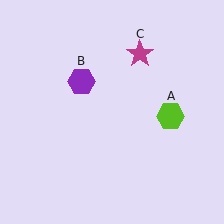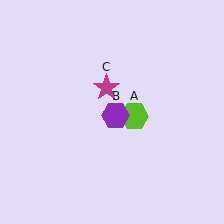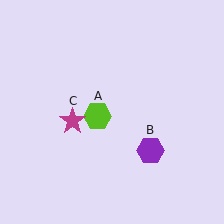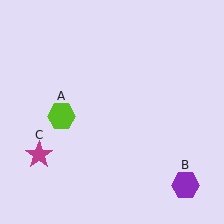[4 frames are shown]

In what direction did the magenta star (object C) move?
The magenta star (object C) moved down and to the left.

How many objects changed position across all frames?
3 objects changed position: lime hexagon (object A), purple hexagon (object B), magenta star (object C).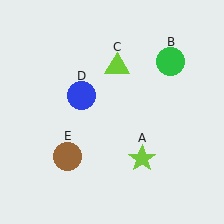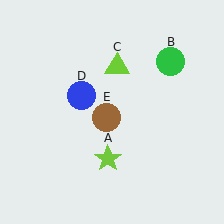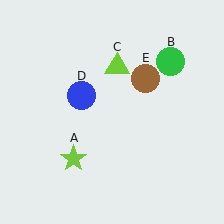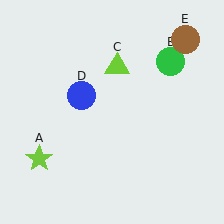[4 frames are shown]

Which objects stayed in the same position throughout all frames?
Green circle (object B) and lime triangle (object C) and blue circle (object D) remained stationary.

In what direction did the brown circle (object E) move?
The brown circle (object E) moved up and to the right.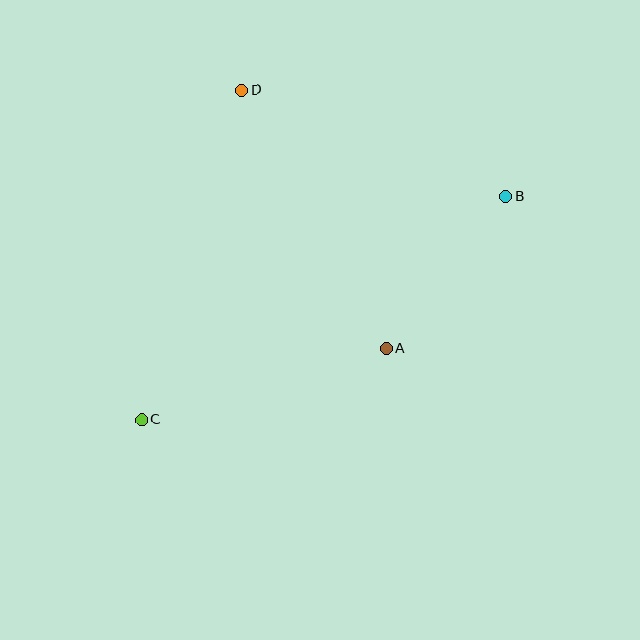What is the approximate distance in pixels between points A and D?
The distance between A and D is approximately 296 pixels.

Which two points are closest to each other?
Points A and B are closest to each other.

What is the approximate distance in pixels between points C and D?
The distance between C and D is approximately 344 pixels.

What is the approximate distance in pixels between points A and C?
The distance between A and C is approximately 254 pixels.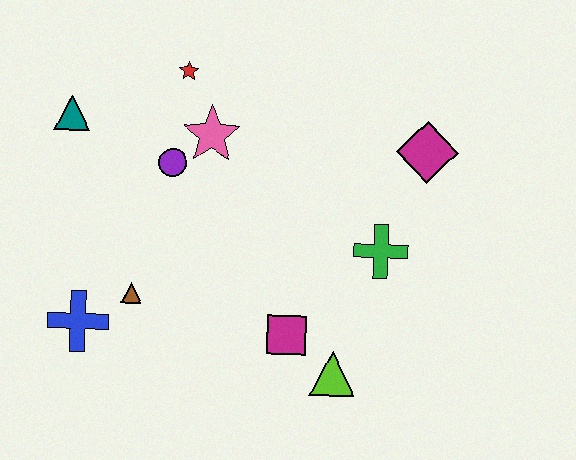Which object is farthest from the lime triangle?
The teal triangle is farthest from the lime triangle.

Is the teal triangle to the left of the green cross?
Yes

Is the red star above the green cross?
Yes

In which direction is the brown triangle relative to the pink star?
The brown triangle is below the pink star.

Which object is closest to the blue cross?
The brown triangle is closest to the blue cross.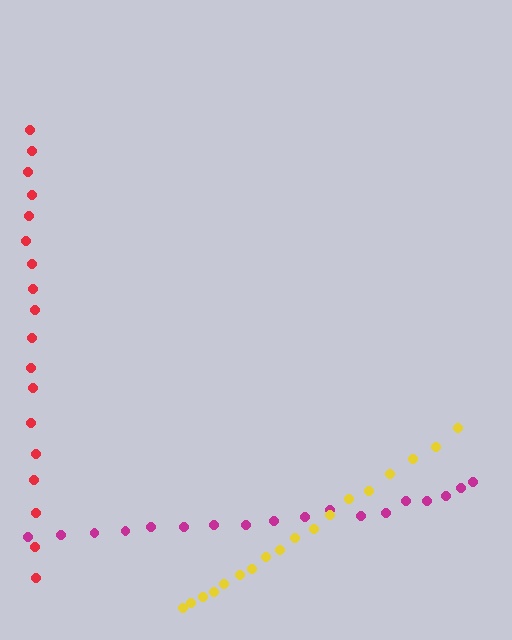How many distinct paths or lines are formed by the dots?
There are 3 distinct paths.